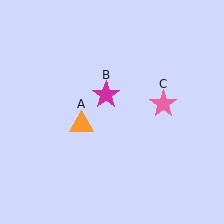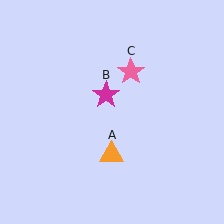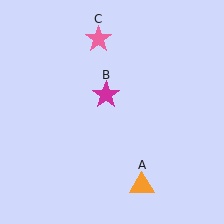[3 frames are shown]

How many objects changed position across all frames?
2 objects changed position: orange triangle (object A), pink star (object C).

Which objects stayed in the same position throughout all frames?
Magenta star (object B) remained stationary.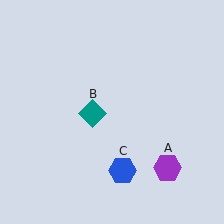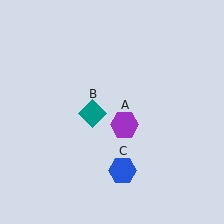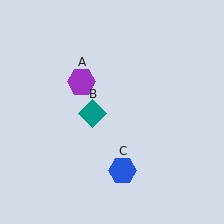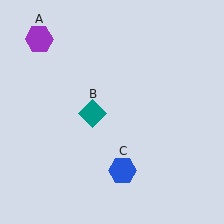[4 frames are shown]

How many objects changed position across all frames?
1 object changed position: purple hexagon (object A).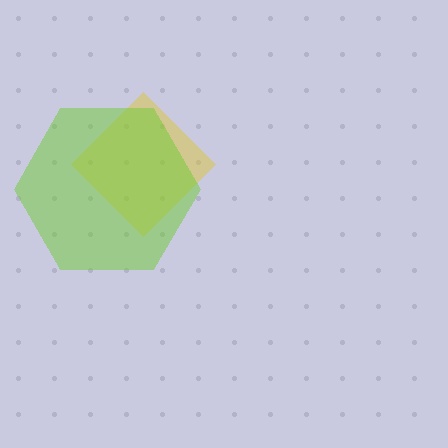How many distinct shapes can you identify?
There are 2 distinct shapes: a yellow diamond, a lime hexagon.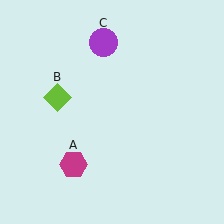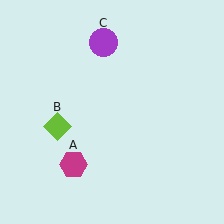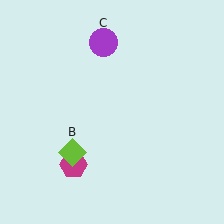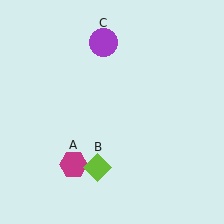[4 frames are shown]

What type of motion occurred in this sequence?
The lime diamond (object B) rotated counterclockwise around the center of the scene.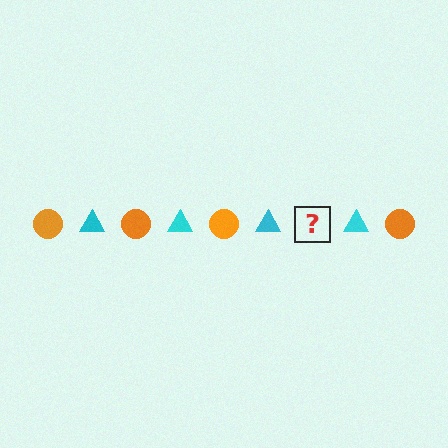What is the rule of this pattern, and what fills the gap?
The rule is that the pattern alternates between orange circle and cyan triangle. The gap should be filled with an orange circle.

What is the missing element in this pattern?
The missing element is an orange circle.